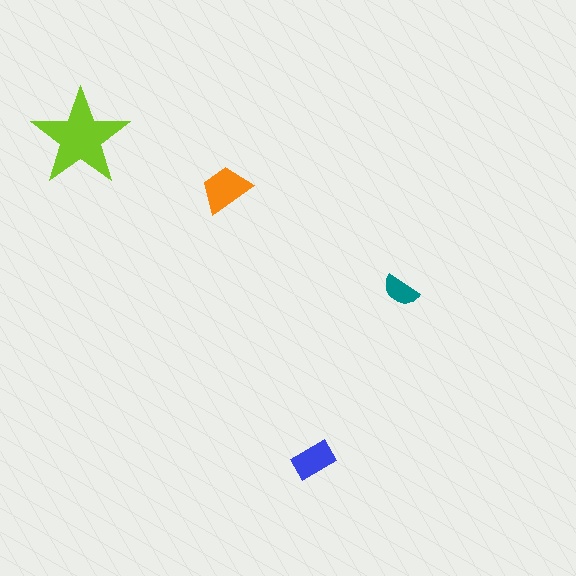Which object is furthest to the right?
The teal semicircle is rightmost.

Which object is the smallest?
The teal semicircle.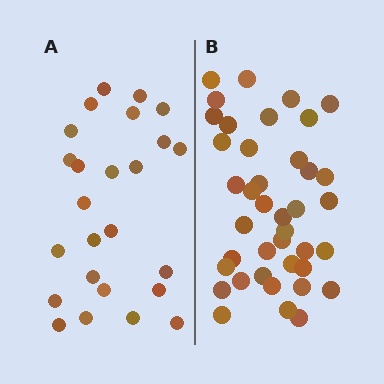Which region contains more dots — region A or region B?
Region B (the right region) has more dots.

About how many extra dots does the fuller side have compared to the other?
Region B has approximately 15 more dots than region A.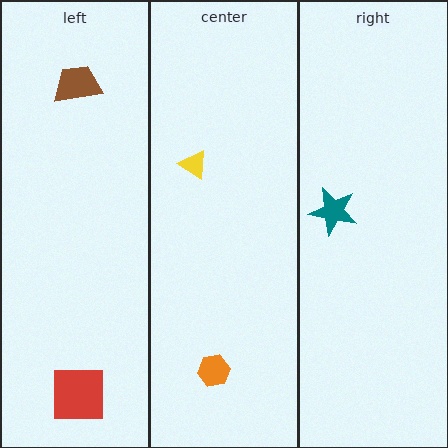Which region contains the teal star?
The right region.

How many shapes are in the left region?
2.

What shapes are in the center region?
The orange hexagon, the yellow triangle.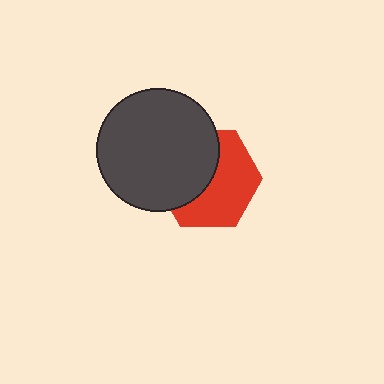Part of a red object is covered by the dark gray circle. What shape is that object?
It is a hexagon.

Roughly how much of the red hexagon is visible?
About half of it is visible (roughly 54%).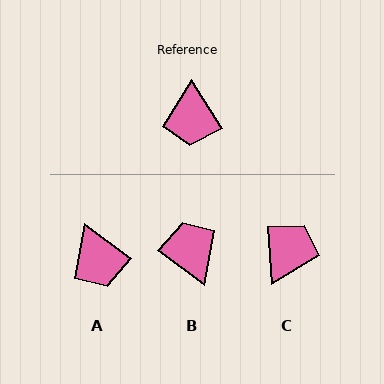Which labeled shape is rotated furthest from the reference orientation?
B, about 159 degrees away.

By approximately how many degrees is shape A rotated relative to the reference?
Approximately 22 degrees counter-clockwise.